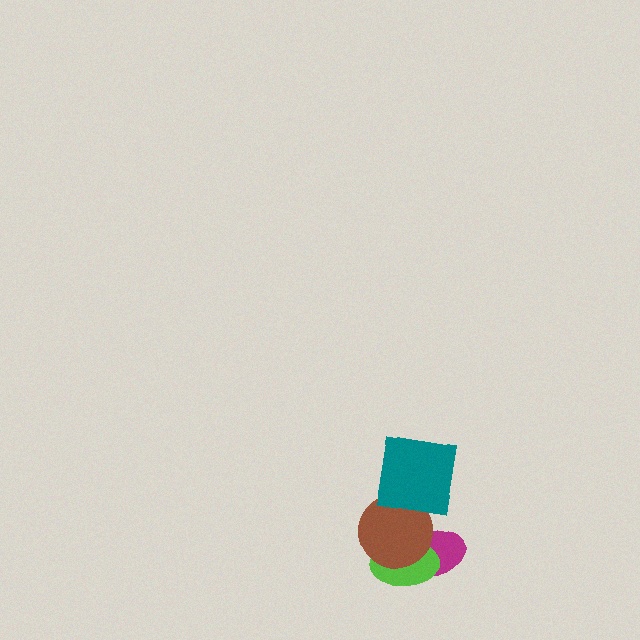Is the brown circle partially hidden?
Yes, it is partially covered by another shape.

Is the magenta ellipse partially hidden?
Yes, it is partially covered by another shape.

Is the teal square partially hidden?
No, no other shape covers it.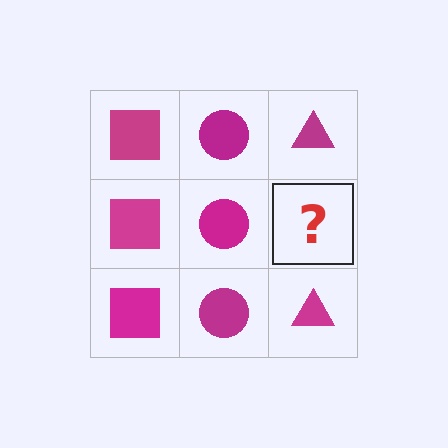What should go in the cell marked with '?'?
The missing cell should contain a magenta triangle.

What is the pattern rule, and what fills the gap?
The rule is that each column has a consistent shape. The gap should be filled with a magenta triangle.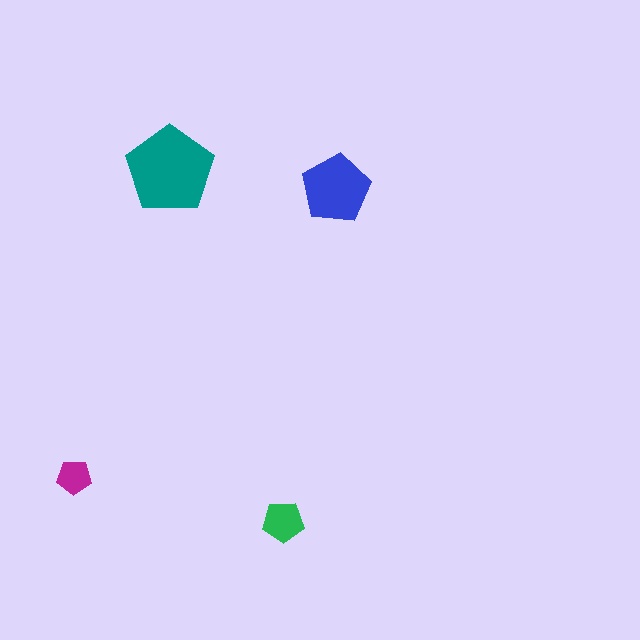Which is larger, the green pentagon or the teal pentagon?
The teal one.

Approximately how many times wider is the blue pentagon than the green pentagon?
About 1.5 times wider.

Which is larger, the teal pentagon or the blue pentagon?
The teal one.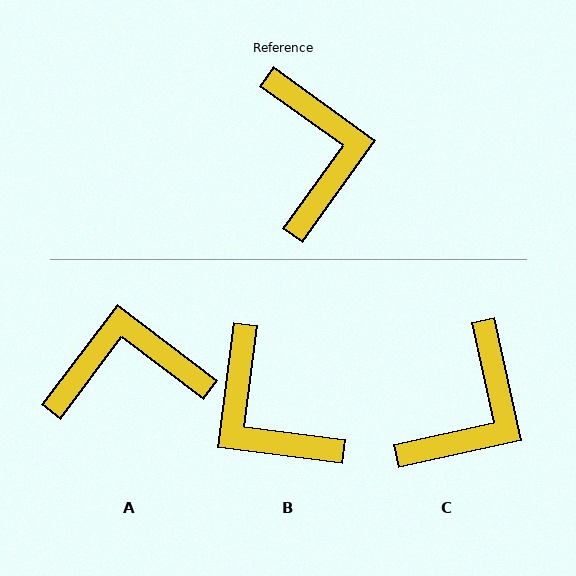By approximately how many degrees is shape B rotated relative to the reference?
Approximately 151 degrees clockwise.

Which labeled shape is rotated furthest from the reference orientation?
B, about 151 degrees away.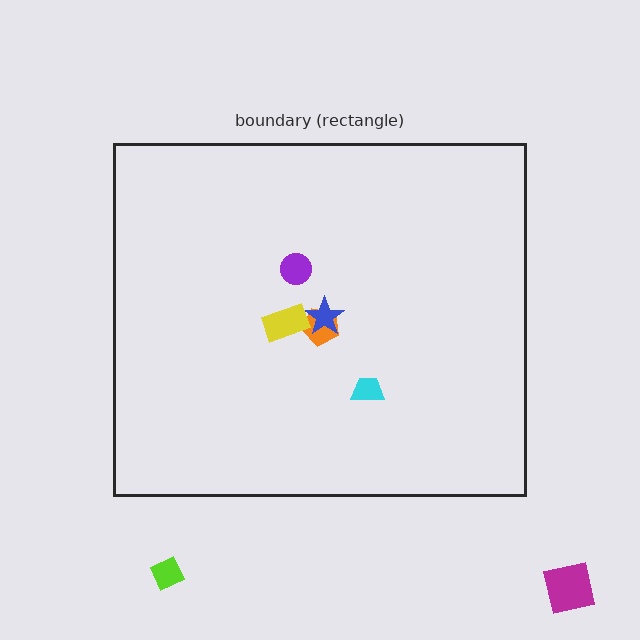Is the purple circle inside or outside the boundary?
Inside.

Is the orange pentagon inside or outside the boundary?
Inside.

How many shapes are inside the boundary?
5 inside, 2 outside.